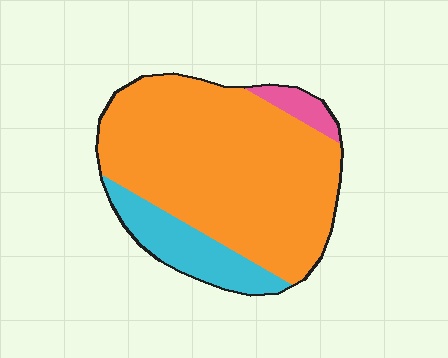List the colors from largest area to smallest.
From largest to smallest: orange, cyan, pink.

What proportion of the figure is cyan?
Cyan covers roughly 15% of the figure.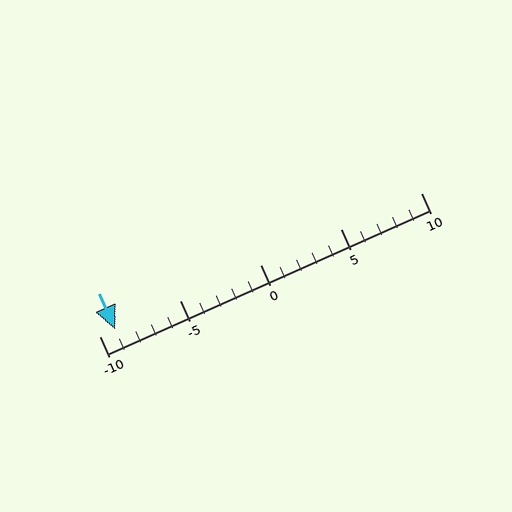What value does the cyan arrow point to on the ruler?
The cyan arrow points to approximately -9.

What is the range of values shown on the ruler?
The ruler shows values from -10 to 10.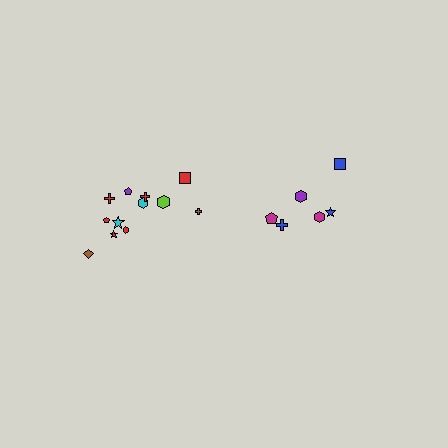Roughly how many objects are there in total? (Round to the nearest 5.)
Roughly 20 objects in total.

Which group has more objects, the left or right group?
The left group.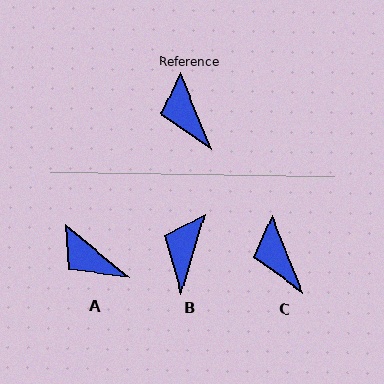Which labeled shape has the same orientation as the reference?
C.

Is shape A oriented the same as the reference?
No, it is off by about 28 degrees.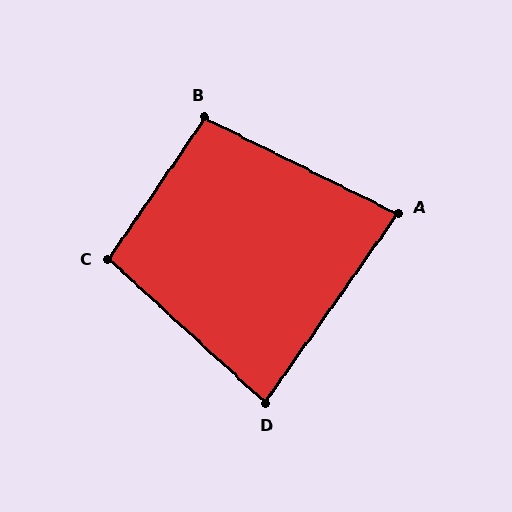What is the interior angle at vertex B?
Approximately 98 degrees (obtuse).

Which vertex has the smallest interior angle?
A, at approximately 82 degrees.